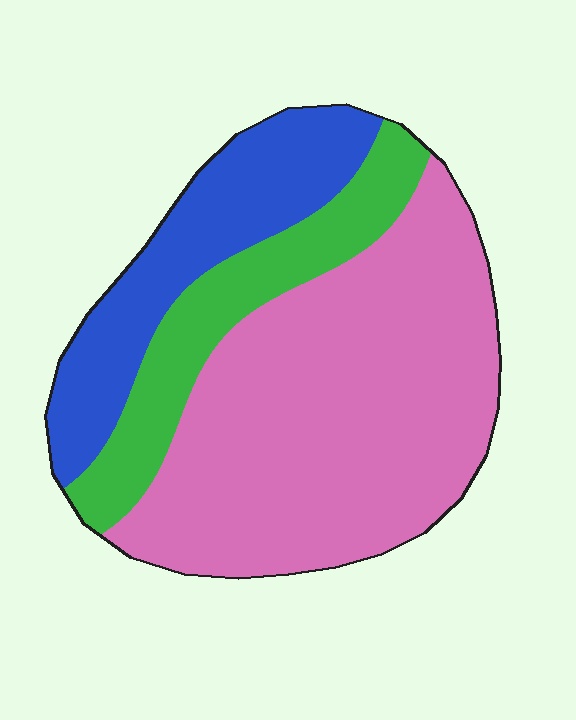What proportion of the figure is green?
Green covers about 20% of the figure.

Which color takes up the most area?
Pink, at roughly 60%.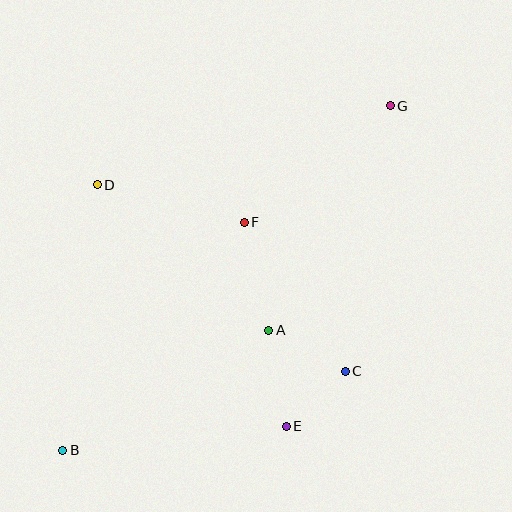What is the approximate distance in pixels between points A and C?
The distance between A and C is approximately 87 pixels.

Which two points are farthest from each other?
Points B and G are farthest from each other.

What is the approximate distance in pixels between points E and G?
The distance between E and G is approximately 337 pixels.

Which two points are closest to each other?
Points C and E are closest to each other.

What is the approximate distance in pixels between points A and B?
The distance between A and B is approximately 239 pixels.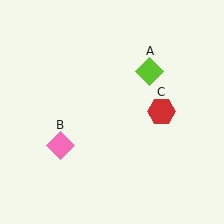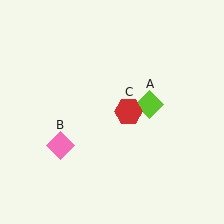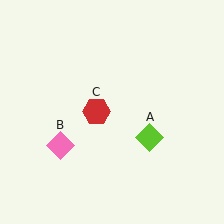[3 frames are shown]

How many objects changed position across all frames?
2 objects changed position: lime diamond (object A), red hexagon (object C).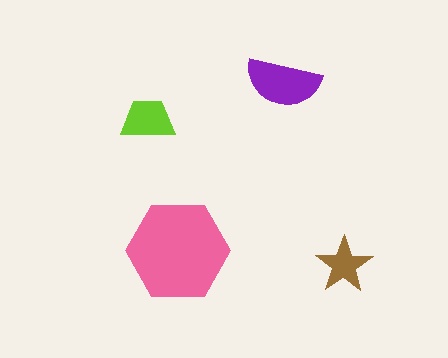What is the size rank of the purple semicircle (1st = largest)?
2nd.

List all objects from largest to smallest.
The pink hexagon, the purple semicircle, the lime trapezoid, the brown star.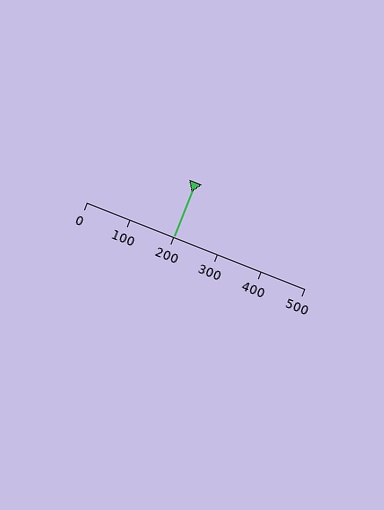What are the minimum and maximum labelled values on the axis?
The axis runs from 0 to 500.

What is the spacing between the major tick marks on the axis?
The major ticks are spaced 100 apart.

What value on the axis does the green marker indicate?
The marker indicates approximately 200.